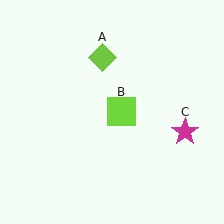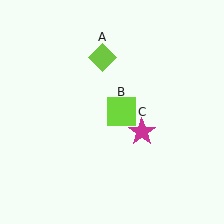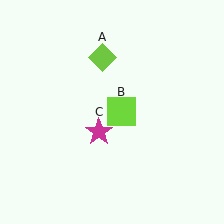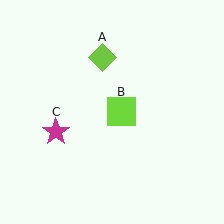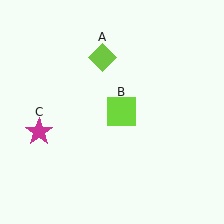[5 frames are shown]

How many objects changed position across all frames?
1 object changed position: magenta star (object C).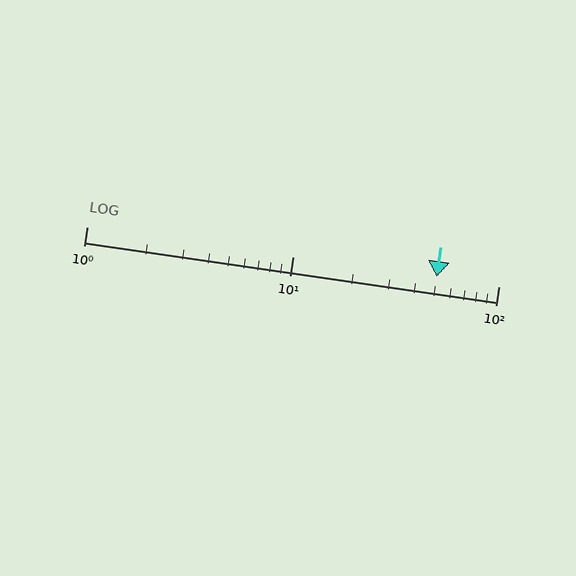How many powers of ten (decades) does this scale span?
The scale spans 2 decades, from 1 to 100.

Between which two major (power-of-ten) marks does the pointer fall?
The pointer is between 10 and 100.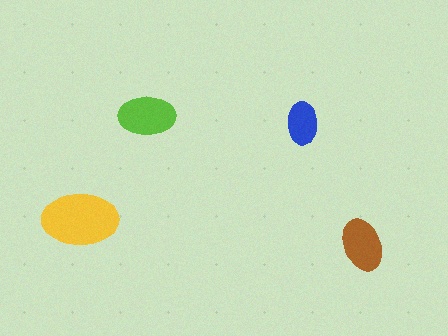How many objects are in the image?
There are 4 objects in the image.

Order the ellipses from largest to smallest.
the yellow one, the lime one, the brown one, the blue one.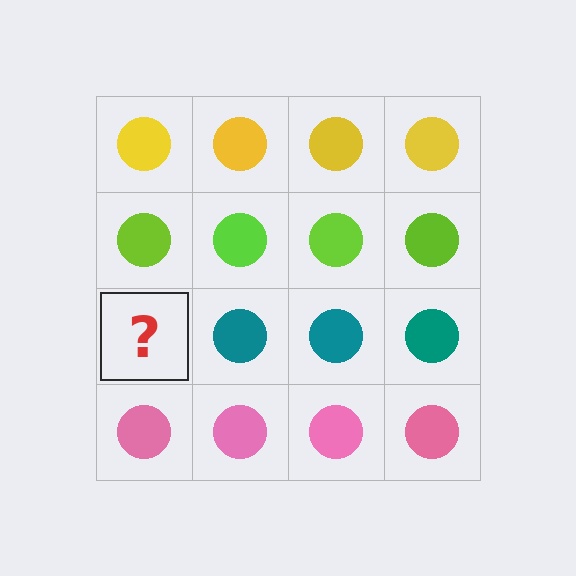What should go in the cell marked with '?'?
The missing cell should contain a teal circle.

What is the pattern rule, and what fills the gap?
The rule is that each row has a consistent color. The gap should be filled with a teal circle.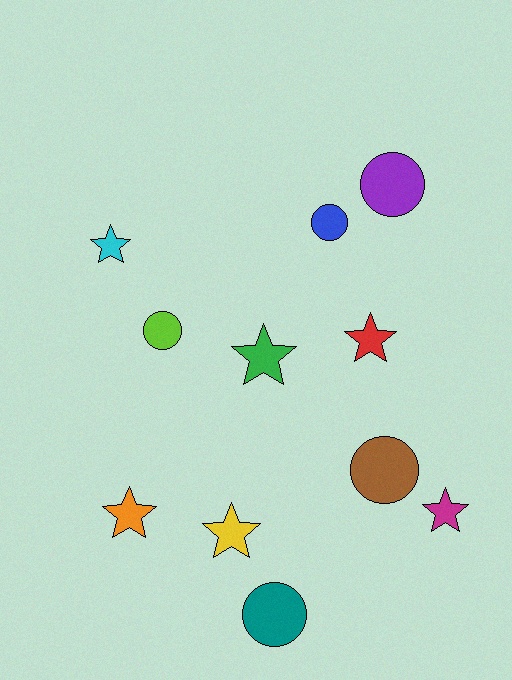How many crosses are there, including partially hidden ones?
There are no crosses.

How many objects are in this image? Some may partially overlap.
There are 11 objects.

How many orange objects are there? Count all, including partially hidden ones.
There is 1 orange object.